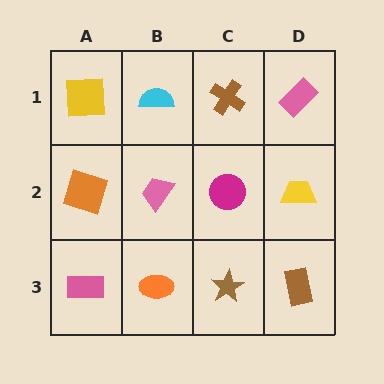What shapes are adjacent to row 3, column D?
A yellow trapezoid (row 2, column D), a brown star (row 3, column C).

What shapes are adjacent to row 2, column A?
A yellow square (row 1, column A), a pink rectangle (row 3, column A), a pink trapezoid (row 2, column B).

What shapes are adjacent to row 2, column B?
A cyan semicircle (row 1, column B), an orange ellipse (row 3, column B), an orange square (row 2, column A), a magenta circle (row 2, column C).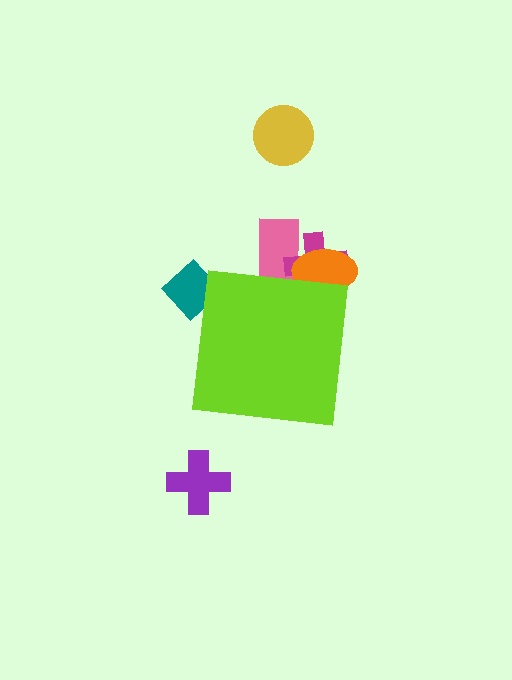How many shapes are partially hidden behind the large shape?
4 shapes are partially hidden.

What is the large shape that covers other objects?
A lime square.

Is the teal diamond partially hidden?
Yes, the teal diamond is partially hidden behind the lime square.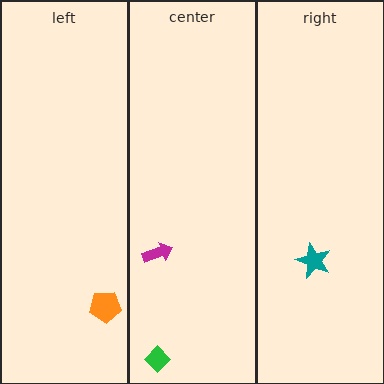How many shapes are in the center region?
2.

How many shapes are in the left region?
1.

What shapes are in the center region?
The magenta arrow, the green diamond.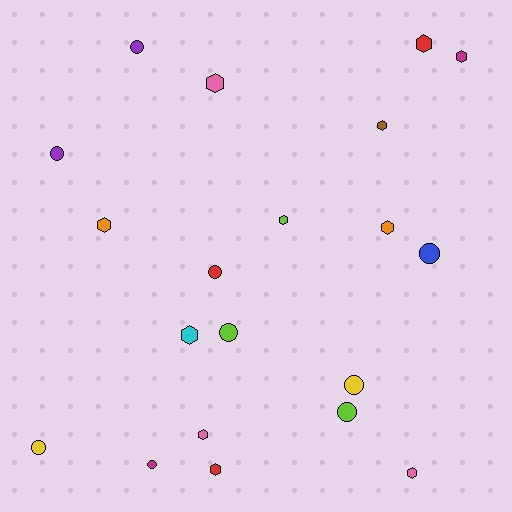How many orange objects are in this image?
There are 2 orange objects.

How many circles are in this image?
There are 9 circles.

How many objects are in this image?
There are 20 objects.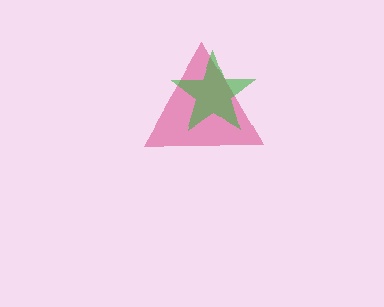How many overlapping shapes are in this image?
There are 2 overlapping shapes in the image.